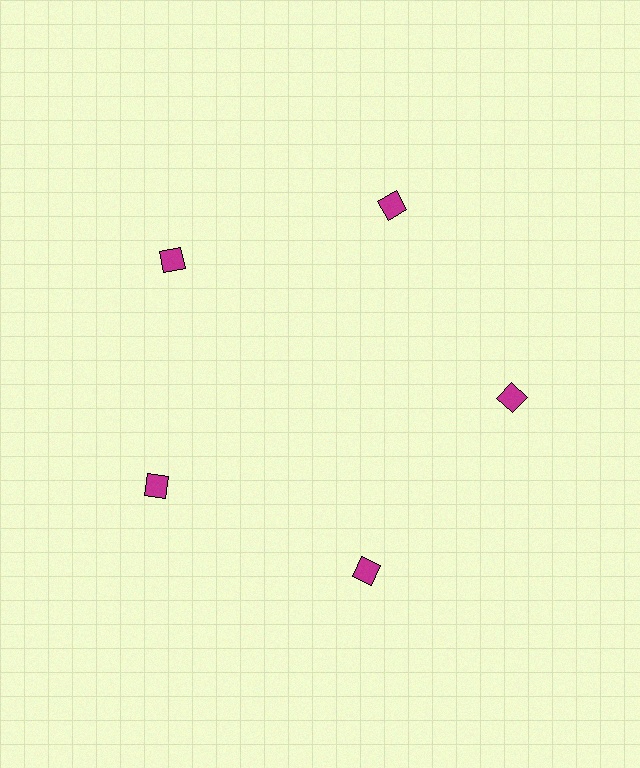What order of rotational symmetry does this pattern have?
This pattern has 5-fold rotational symmetry.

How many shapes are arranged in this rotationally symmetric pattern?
There are 5 shapes, arranged in 5 groups of 1.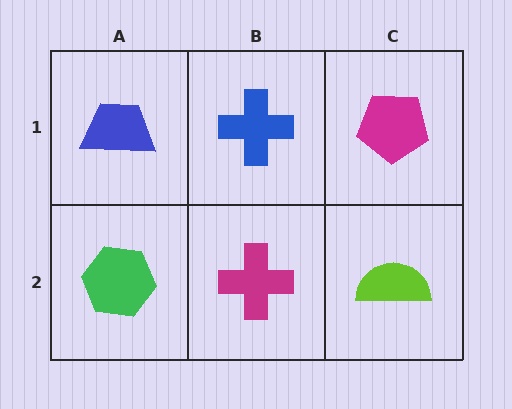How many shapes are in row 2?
3 shapes.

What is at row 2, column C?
A lime semicircle.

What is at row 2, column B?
A magenta cross.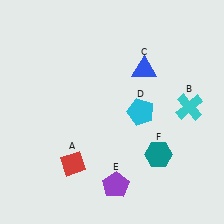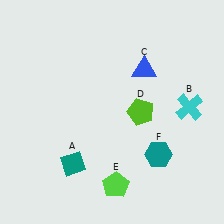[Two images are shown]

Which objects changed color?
A changed from red to teal. D changed from cyan to lime. E changed from purple to lime.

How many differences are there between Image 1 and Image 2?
There are 3 differences between the two images.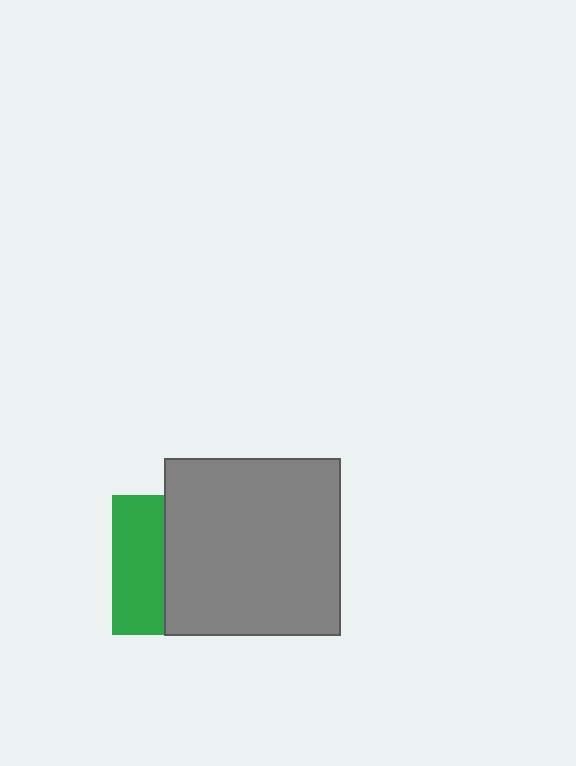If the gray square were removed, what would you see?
You would see the complete green square.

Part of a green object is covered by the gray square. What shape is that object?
It is a square.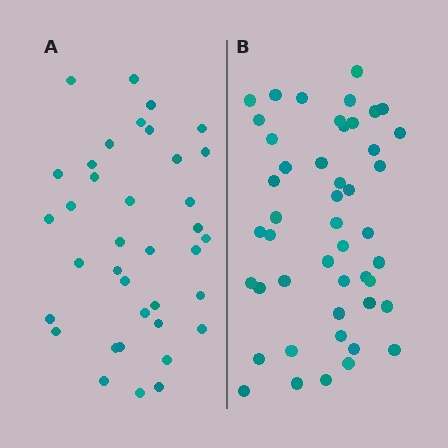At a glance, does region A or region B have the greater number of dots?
Region B (the right region) has more dots.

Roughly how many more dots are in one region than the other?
Region B has roughly 10 or so more dots than region A.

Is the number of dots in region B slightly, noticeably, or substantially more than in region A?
Region B has noticeably more, but not dramatically so. The ratio is roughly 1.3 to 1.